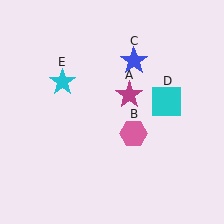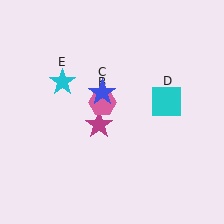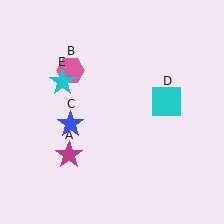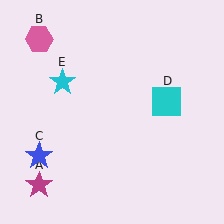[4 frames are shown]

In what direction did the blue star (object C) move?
The blue star (object C) moved down and to the left.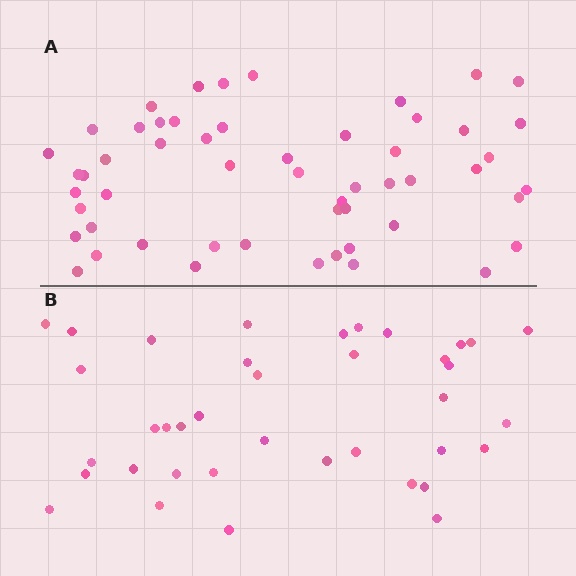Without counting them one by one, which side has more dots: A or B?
Region A (the top region) has more dots.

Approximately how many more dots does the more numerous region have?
Region A has approximately 15 more dots than region B.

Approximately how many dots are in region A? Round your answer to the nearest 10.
About 50 dots. (The exact count is 54, which rounds to 50.)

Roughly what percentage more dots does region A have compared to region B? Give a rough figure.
About 40% more.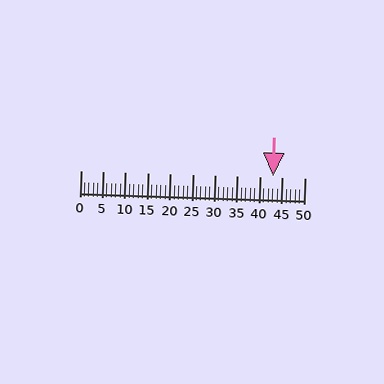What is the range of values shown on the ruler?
The ruler shows values from 0 to 50.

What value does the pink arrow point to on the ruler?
The pink arrow points to approximately 43.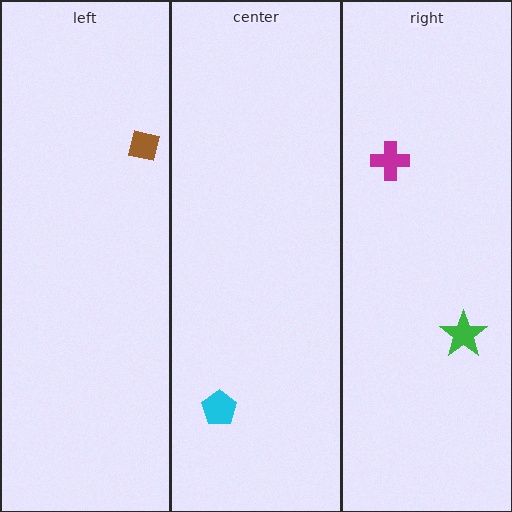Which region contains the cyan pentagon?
The center region.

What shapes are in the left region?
The brown square.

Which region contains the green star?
The right region.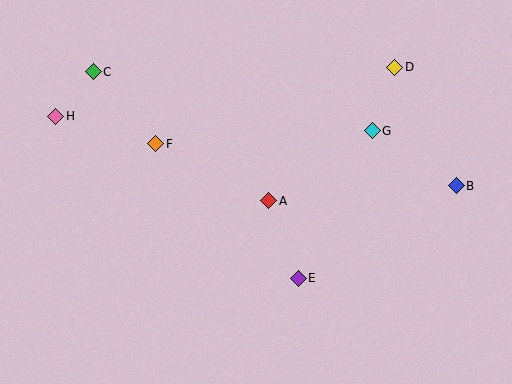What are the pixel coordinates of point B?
Point B is at (456, 186).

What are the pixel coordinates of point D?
Point D is at (395, 67).